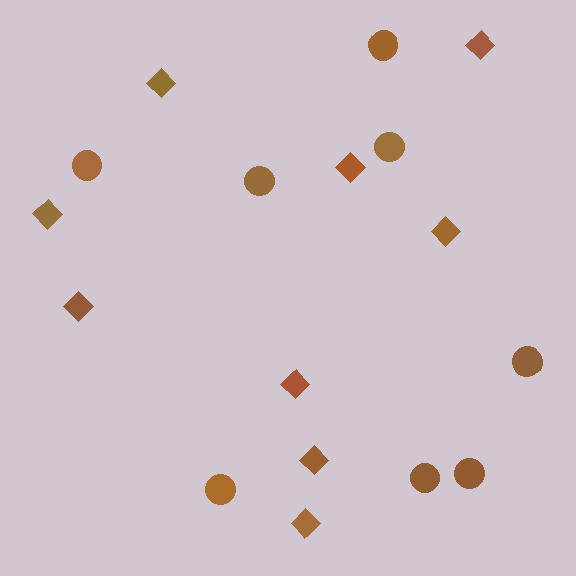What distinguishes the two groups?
There are 2 groups: one group of diamonds (9) and one group of circles (8).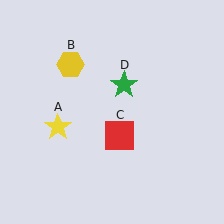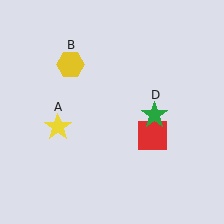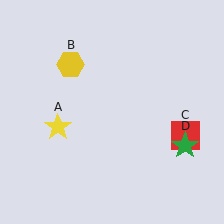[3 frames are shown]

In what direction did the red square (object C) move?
The red square (object C) moved right.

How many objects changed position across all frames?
2 objects changed position: red square (object C), green star (object D).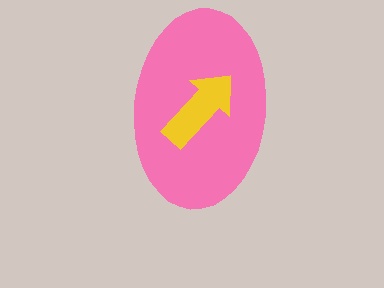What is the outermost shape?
The pink ellipse.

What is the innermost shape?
The yellow arrow.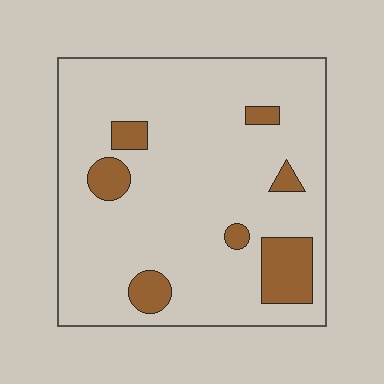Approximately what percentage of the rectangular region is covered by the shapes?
Approximately 15%.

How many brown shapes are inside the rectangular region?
7.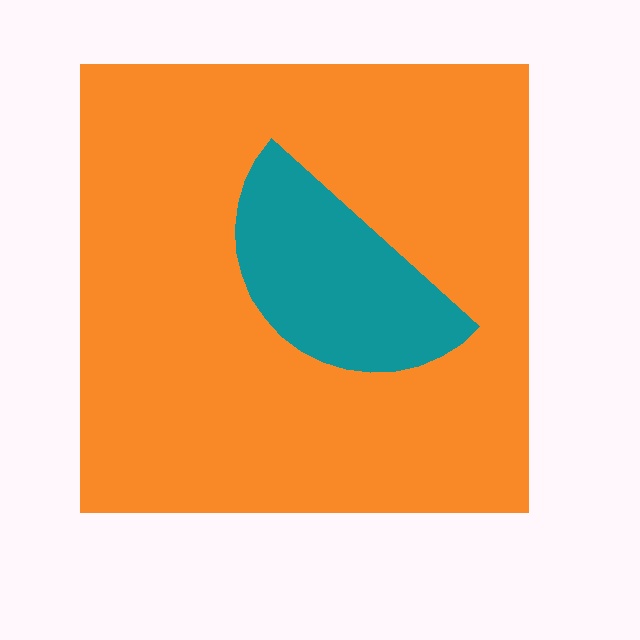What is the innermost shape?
The teal semicircle.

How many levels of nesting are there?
2.